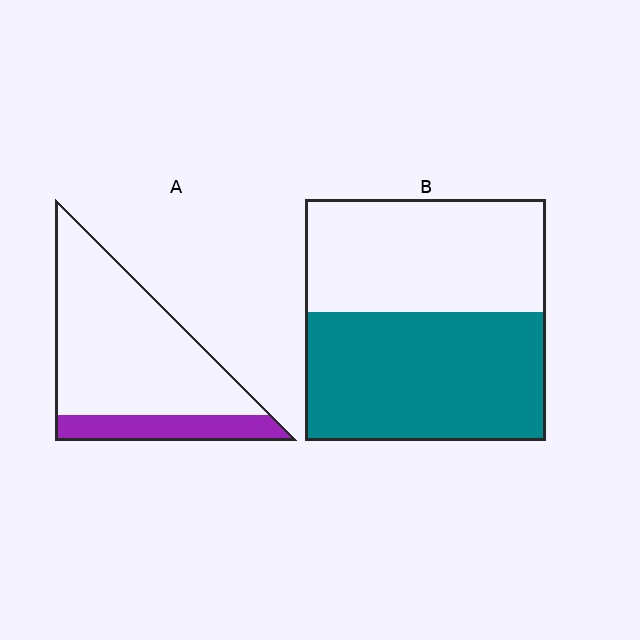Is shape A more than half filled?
No.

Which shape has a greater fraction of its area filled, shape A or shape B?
Shape B.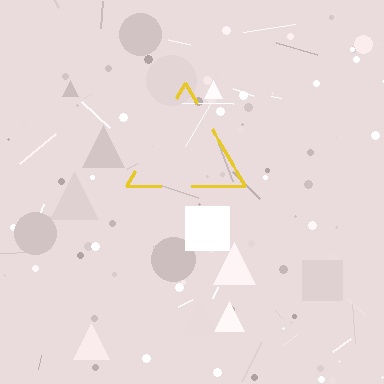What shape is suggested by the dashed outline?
The dashed outline suggests a triangle.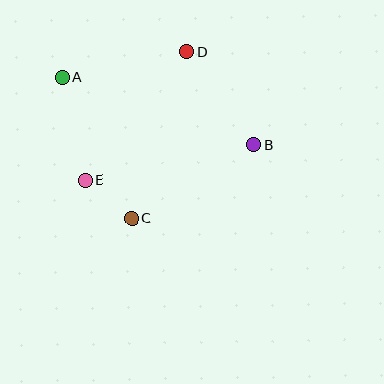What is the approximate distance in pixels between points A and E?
The distance between A and E is approximately 105 pixels.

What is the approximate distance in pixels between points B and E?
The distance between B and E is approximately 173 pixels.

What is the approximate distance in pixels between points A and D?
The distance between A and D is approximately 127 pixels.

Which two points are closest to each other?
Points C and E are closest to each other.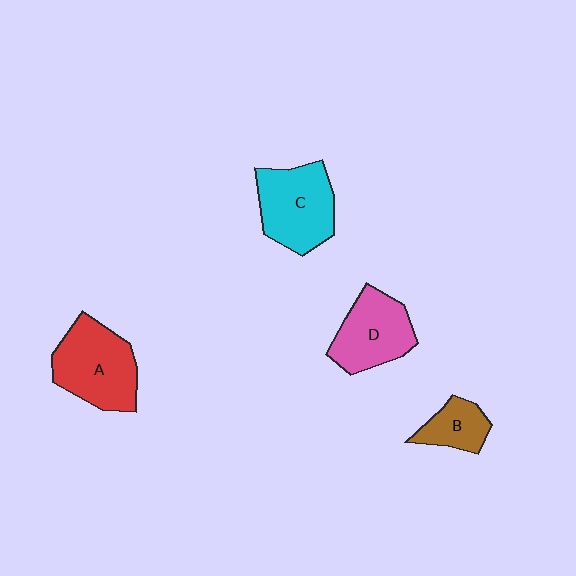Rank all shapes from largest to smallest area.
From largest to smallest: A (red), C (cyan), D (pink), B (brown).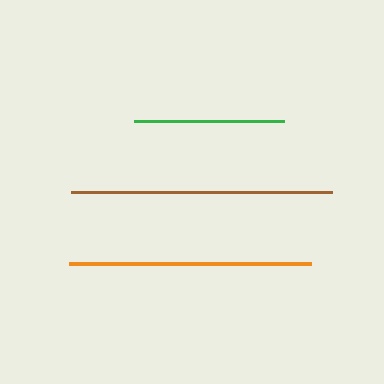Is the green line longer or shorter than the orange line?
The orange line is longer than the green line.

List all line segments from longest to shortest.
From longest to shortest: brown, orange, green.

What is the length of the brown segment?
The brown segment is approximately 261 pixels long.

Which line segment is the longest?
The brown line is the longest at approximately 261 pixels.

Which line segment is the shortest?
The green line is the shortest at approximately 149 pixels.